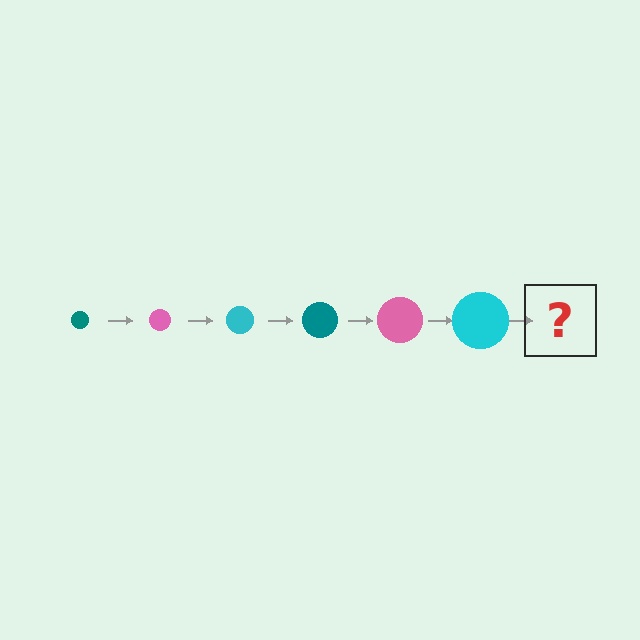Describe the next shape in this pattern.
It should be a teal circle, larger than the previous one.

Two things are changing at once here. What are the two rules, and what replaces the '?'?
The two rules are that the circle grows larger each step and the color cycles through teal, pink, and cyan. The '?' should be a teal circle, larger than the previous one.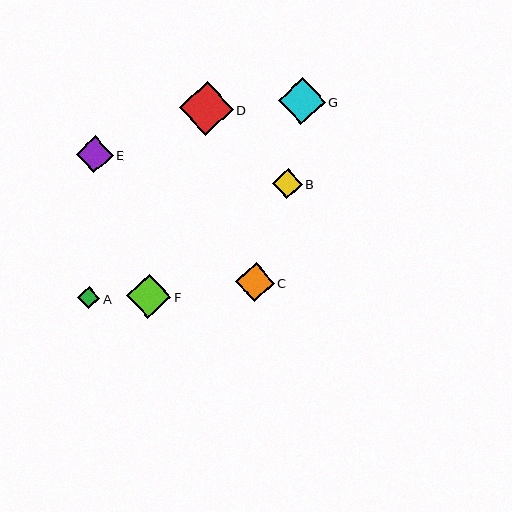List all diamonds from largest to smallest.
From largest to smallest: D, G, F, C, E, B, A.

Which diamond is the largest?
Diamond D is the largest with a size of approximately 53 pixels.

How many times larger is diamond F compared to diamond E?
Diamond F is approximately 1.2 times the size of diamond E.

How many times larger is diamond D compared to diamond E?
Diamond D is approximately 1.4 times the size of diamond E.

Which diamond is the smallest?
Diamond A is the smallest with a size of approximately 22 pixels.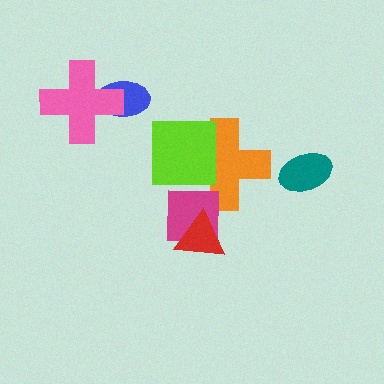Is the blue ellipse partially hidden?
Yes, it is partially covered by another shape.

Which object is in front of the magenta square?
The red triangle is in front of the magenta square.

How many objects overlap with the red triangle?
1 object overlaps with the red triangle.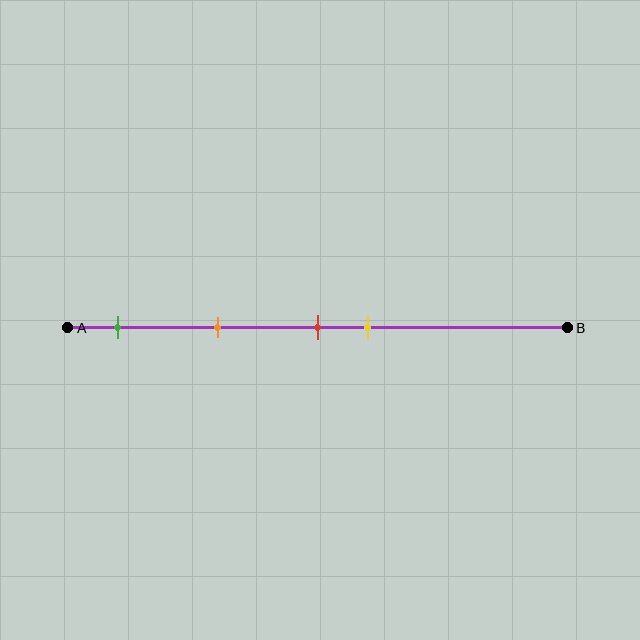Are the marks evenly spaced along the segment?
No, the marks are not evenly spaced.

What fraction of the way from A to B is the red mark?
The red mark is approximately 50% (0.5) of the way from A to B.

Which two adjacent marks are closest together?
The red and yellow marks are the closest adjacent pair.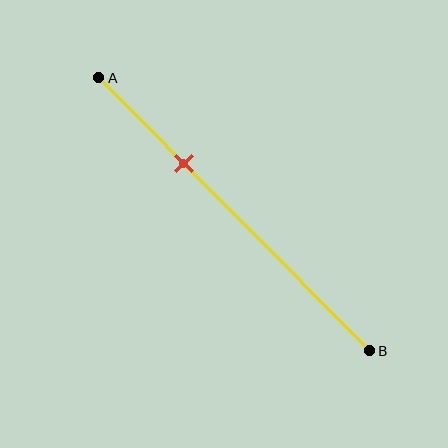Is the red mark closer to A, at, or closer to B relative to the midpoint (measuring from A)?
The red mark is closer to point A than the midpoint of segment AB.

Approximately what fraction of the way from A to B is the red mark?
The red mark is approximately 30% of the way from A to B.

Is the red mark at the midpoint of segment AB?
No, the mark is at about 30% from A, not at the 50% midpoint.